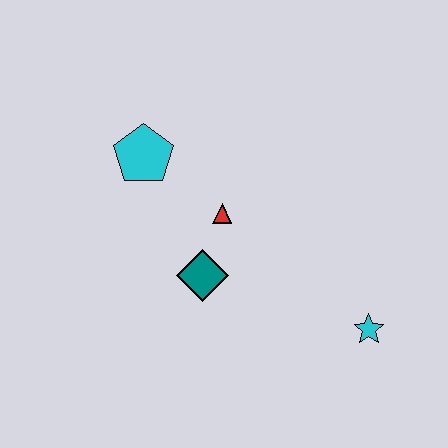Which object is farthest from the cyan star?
The cyan pentagon is farthest from the cyan star.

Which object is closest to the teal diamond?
The red triangle is closest to the teal diamond.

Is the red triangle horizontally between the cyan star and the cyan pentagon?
Yes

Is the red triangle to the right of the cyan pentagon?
Yes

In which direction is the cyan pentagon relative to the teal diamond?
The cyan pentagon is above the teal diamond.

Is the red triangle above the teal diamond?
Yes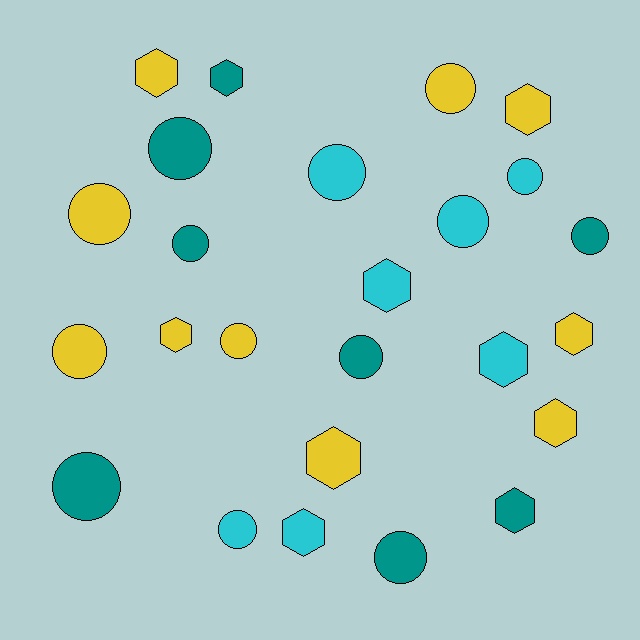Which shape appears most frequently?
Circle, with 14 objects.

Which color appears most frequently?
Yellow, with 10 objects.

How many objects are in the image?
There are 25 objects.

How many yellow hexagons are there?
There are 6 yellow hexagons.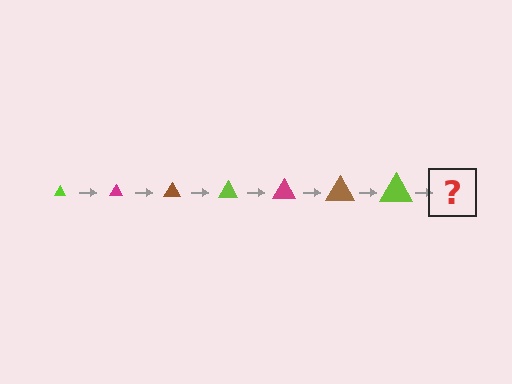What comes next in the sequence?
The next element should be a magenta triangle, larger than the previous one.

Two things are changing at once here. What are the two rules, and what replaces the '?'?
The two rules are that the triangle grows larger each step and the color cycles through lime, magenta, and brown. The '?' should be a magenta triangle, larger than the previous one.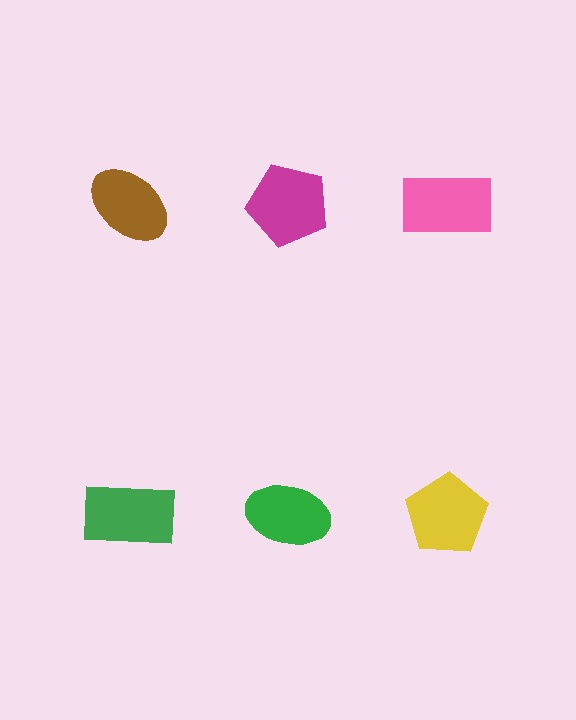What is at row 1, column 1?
A brown ellipse.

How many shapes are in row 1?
3 shapes.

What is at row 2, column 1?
A green rectangle.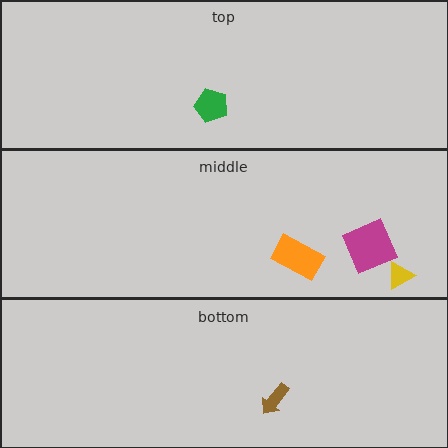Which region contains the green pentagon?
The top region.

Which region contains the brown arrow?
The bottom region.